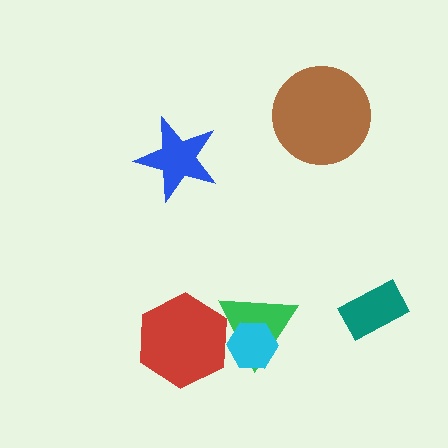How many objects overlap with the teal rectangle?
0 objects overlap with the teal rectangle.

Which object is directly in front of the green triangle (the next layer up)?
The cyan hexagon is directly in front of the green triangle.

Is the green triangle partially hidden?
Yes, it is partially covered by another shape.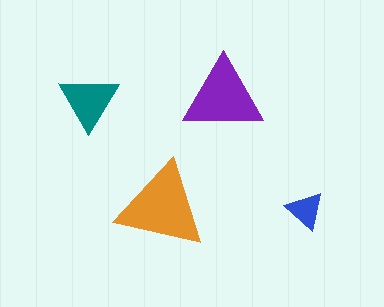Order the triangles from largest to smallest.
the orange one, the purple one, the teal one, the blue one.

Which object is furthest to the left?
The teal triangle is leftmost.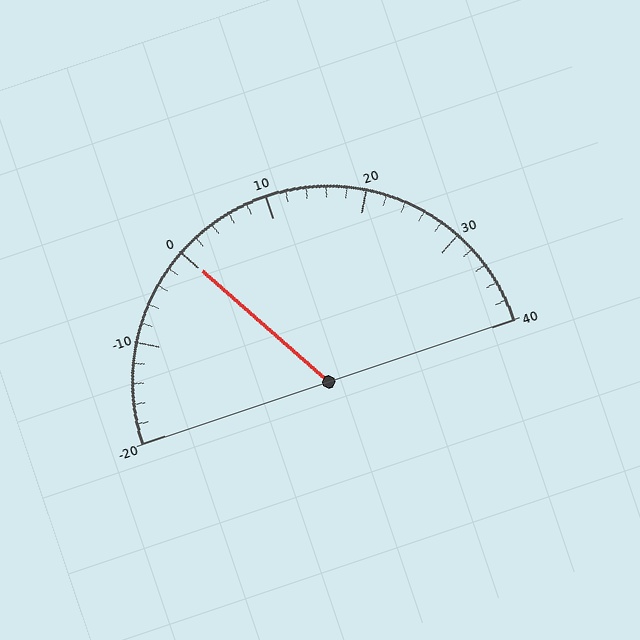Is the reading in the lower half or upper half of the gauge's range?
The reading is in the lower half of the range (-20 to 40).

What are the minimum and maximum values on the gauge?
The gauge ranges from -20 to 40.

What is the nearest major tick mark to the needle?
The nearest major tick mark is 0.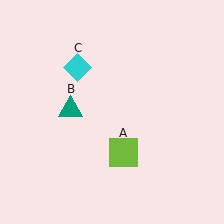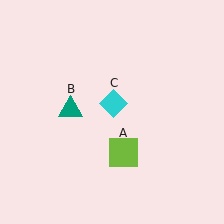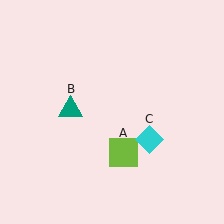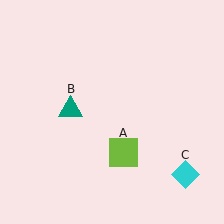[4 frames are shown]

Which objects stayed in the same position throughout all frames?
Lime square (object A) and teal triangle (object B) remained stationary.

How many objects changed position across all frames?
1 object changed position: cyan diamond (object C).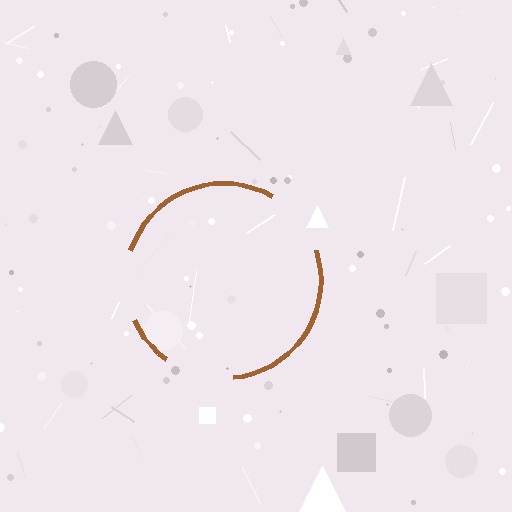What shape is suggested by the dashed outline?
The dashed outline suggests a circle.